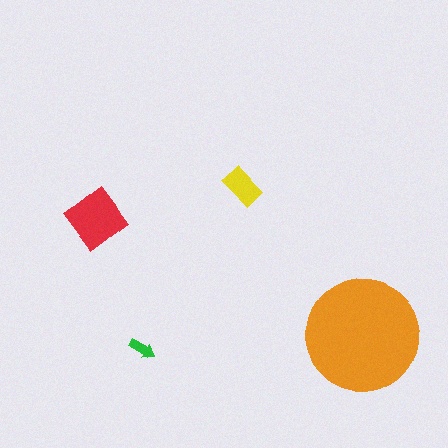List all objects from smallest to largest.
The green arrow, the yellow rectangle, the red diamond, the orange circle.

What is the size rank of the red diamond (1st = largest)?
2nd.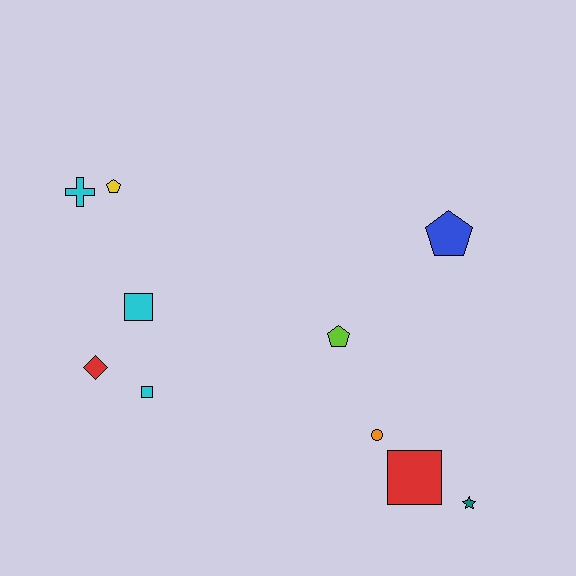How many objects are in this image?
There are 10 objects.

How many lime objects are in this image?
There is 1 lime object.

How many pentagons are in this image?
There are 3 pentagons.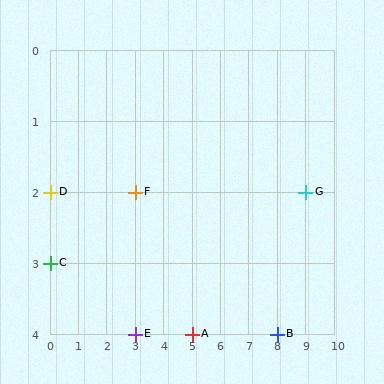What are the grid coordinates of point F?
Point F is at grid coordinates (3, 2).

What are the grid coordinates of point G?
Point G is at grid coordinates (9, 2).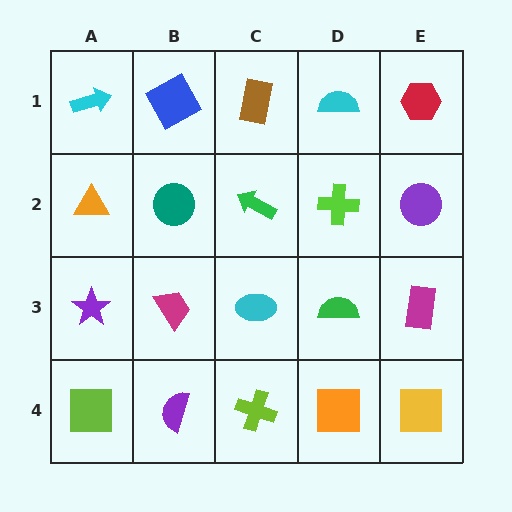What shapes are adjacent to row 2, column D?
A cyan semicircle (row 1, column D), a green semicircle (row 3, column D), a green arrow (row 2, column C), a purple circle (row 2, column E).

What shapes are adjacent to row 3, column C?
A green arrow (row 2, column C), a lime cross (row 4, column C), a magenta trapezoid (row 3, column B), a green semicircle (row 3, column D).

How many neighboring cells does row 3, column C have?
4.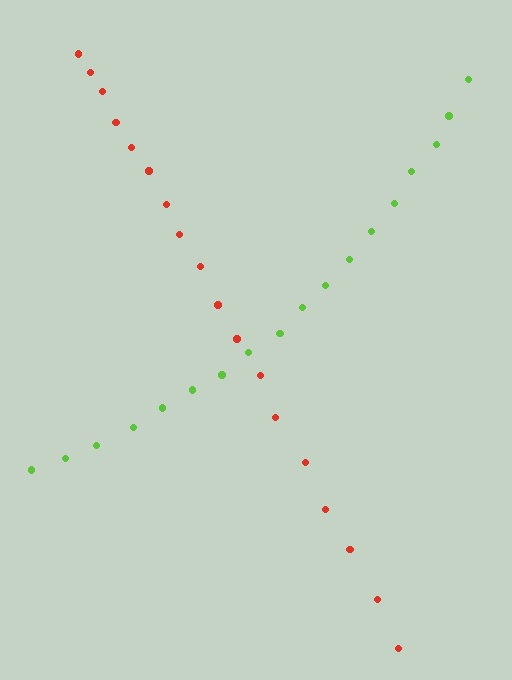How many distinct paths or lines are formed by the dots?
There are 2 distinct paths.